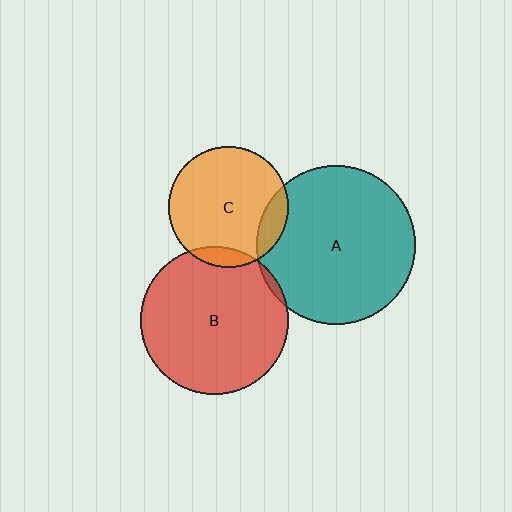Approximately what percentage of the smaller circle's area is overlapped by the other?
Approximately 5%.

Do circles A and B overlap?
Yes.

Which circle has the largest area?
Circle A (teal).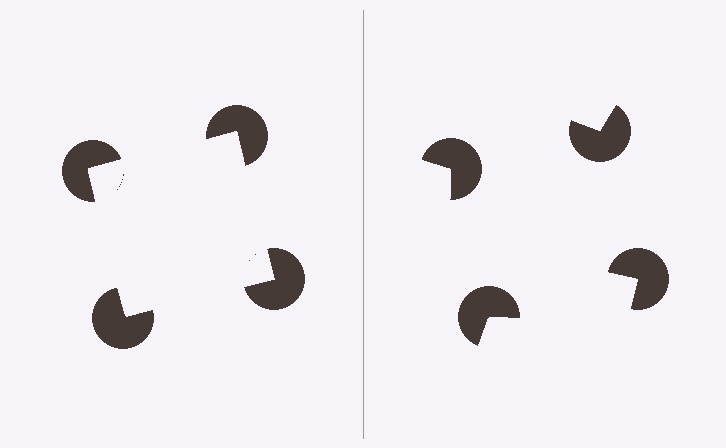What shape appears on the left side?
An illusory square.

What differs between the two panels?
The pac-man discs are positioned identically on both sides; only the wedge orientations differ. On the left they align to a square; on the right they are misaligned.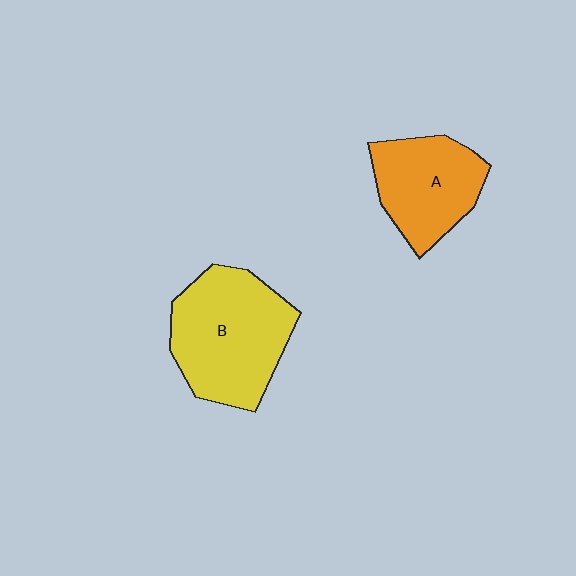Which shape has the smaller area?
Shape A (orange).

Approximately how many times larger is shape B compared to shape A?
Approximately 1.4 times.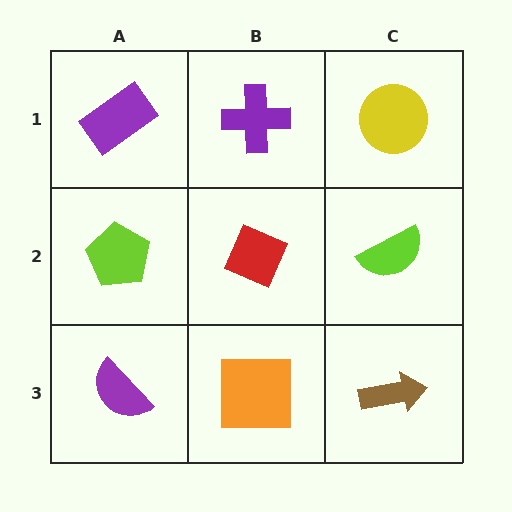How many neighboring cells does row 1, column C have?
2.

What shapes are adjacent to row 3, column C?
A lime semicircle (row 2, column C), an orange square (row 3, column B).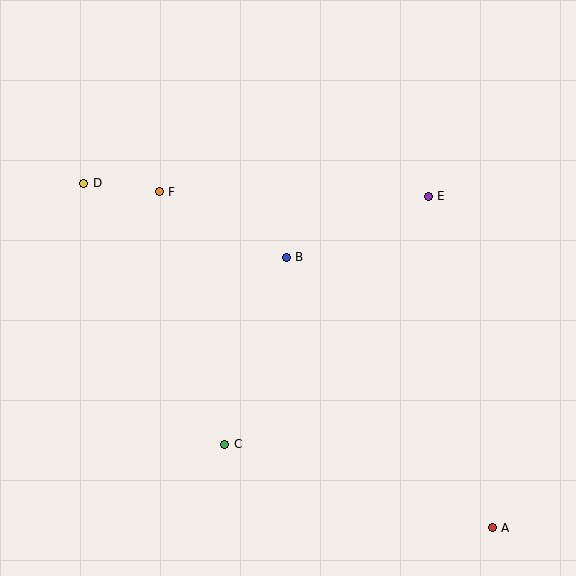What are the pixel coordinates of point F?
Point F is at (159, 192).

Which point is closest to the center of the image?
Point B at (286, 257) is closest to the center.